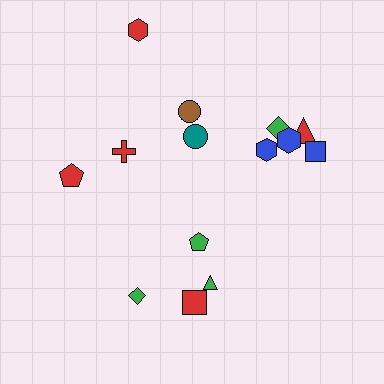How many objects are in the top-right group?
There are 6 objects.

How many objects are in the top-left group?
There are 4 objects.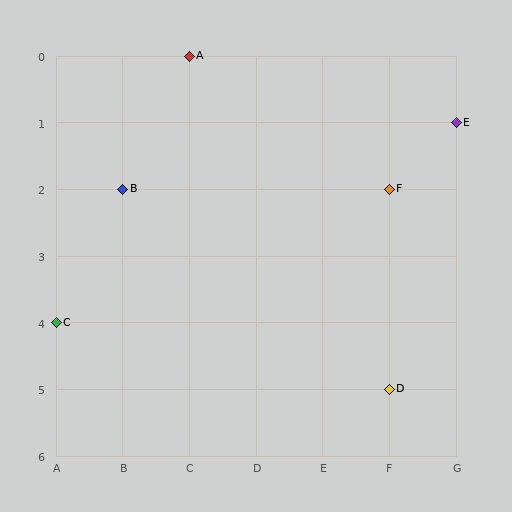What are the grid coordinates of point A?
Point A is at grid coordinates (C, 0).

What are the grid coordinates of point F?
Point F is at grid coordinates (F, 2).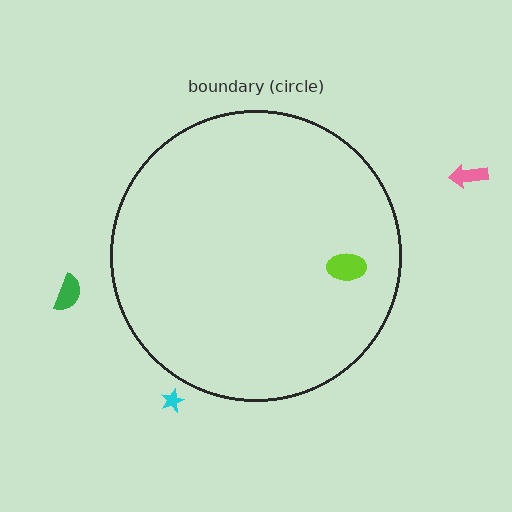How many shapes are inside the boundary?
1 inside, 3 outside.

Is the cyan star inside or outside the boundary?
Outside.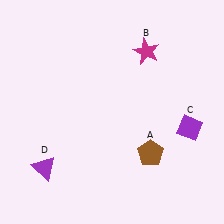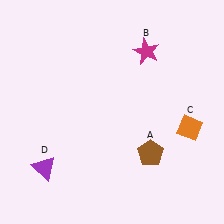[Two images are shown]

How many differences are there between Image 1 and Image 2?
There is 1 difference between the two images.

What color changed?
The diamond (C) changed from purple in Image 1 to orange in Image 2.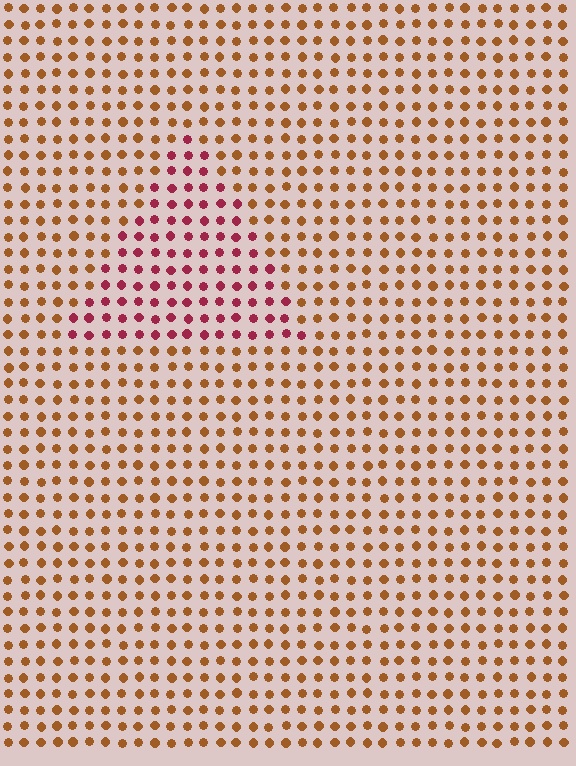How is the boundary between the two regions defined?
The boundary is defined purely by a slight shift in hue (about 46 degrees). Spacing, size, and orientation are identical on both sides.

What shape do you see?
I see a triangle.